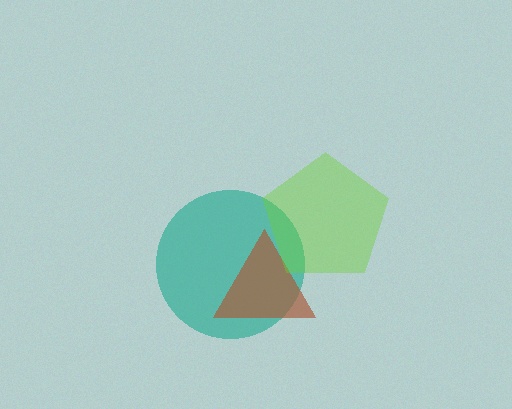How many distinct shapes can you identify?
There are 3 distinct shapes: a teal circle, a brown triangle, a lime pentagon.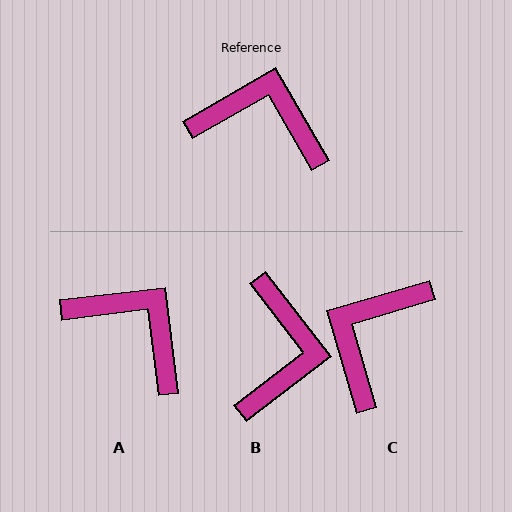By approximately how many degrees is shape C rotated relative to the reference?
Approximately 76 degrees counter-clockwise.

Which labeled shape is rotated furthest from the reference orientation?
B, about 82 degrees away.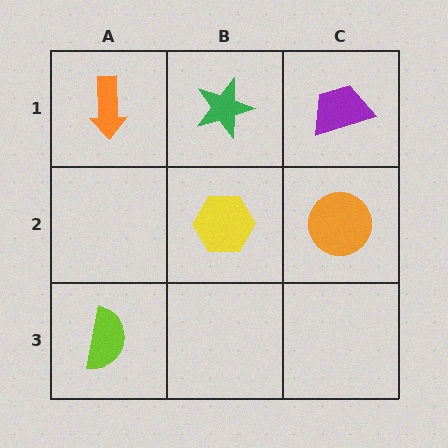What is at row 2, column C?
An orange circle.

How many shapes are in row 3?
1 shape.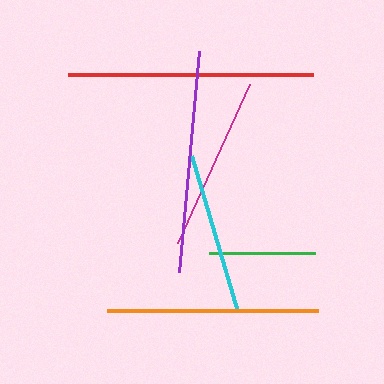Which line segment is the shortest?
The green line is the shortest at approximately 106 pixels.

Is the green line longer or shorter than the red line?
The red line is longer than the green line.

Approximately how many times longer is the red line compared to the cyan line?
The red line is approximately 1.5 times the length of the cyan line.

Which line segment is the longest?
The red line is the longest at approximately 244 pixels.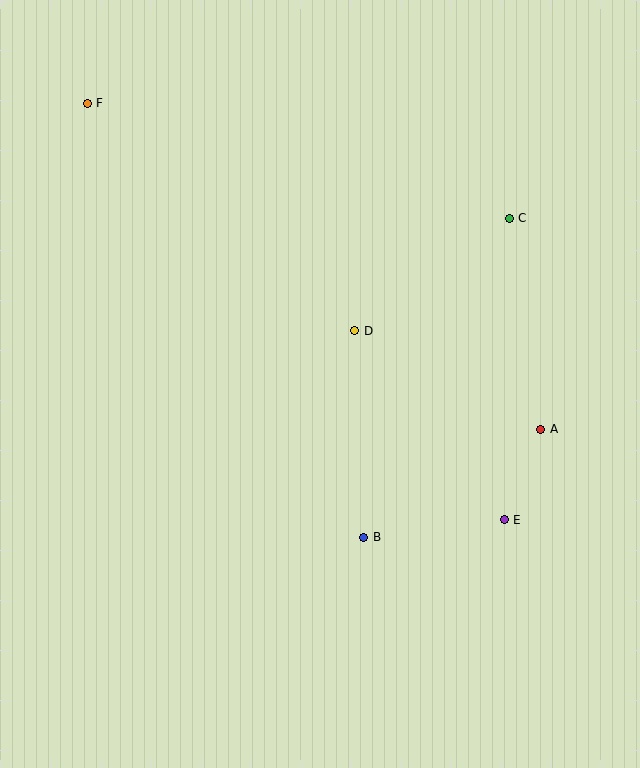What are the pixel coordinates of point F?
Point F is at (87, 103).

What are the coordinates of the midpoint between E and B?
The midpoint between E and B is at (434, 529).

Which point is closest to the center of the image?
Point D at (355, 331) is closest to the center.